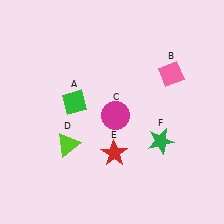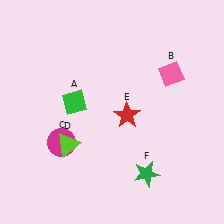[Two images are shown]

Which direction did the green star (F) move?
The green star (F) moved down.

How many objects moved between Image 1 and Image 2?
3 objects moved between the two images.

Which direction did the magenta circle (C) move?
The magenta circle (C) moved left.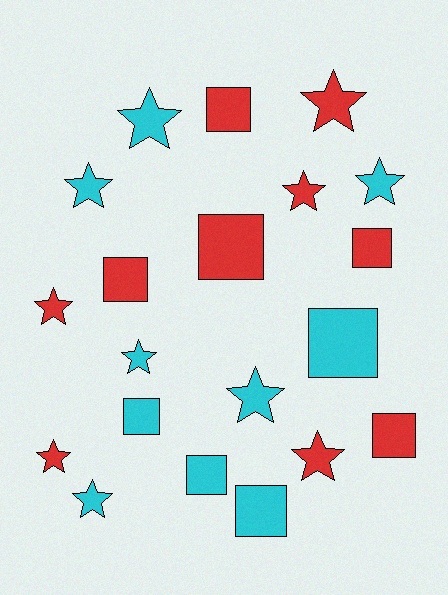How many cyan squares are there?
There are 4 cyan squares.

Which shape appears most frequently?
Star, with 11 objects.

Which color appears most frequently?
Red, with 10 objects.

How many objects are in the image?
There are 20 objects.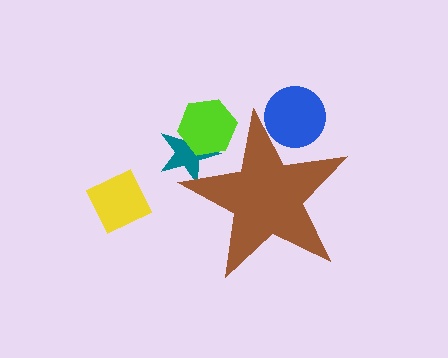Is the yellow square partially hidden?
No, the yellow square is fully visible.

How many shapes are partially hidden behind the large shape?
3 shapes are partially hidden.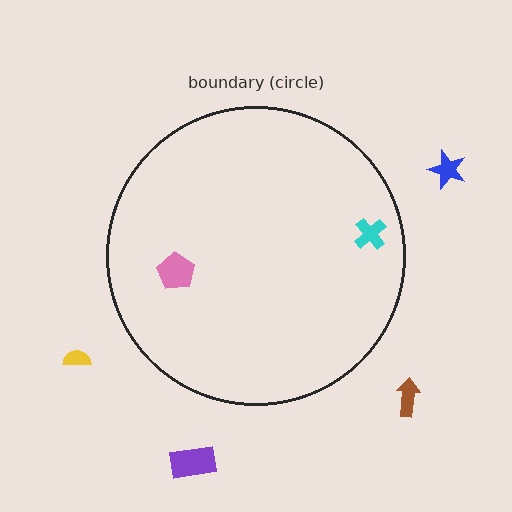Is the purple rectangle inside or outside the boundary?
Outside.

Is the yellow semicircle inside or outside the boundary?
Outside.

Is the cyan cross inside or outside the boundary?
Inside.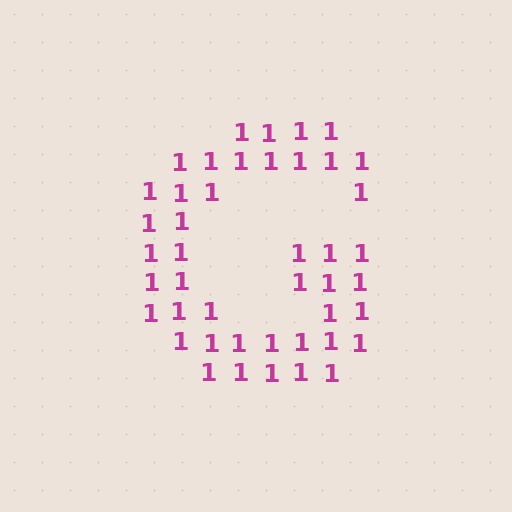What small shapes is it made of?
It is made of small digit 1's.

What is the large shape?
The large shape is the letter G.